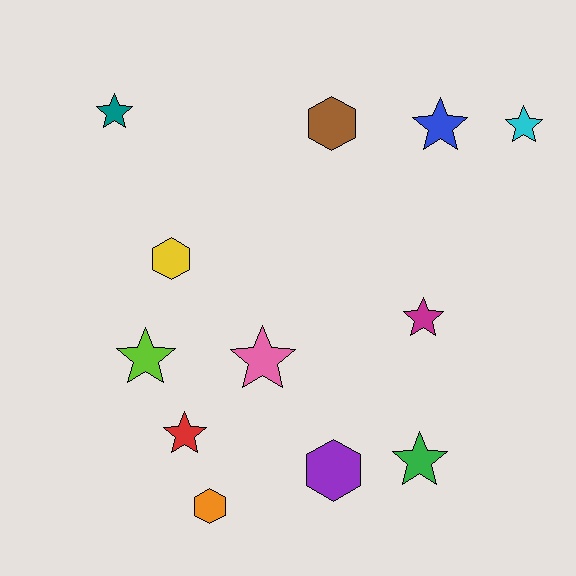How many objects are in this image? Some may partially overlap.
There are 12 objects.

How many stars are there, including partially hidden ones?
There are 8 stars.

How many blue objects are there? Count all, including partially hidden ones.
There is 1 blue object.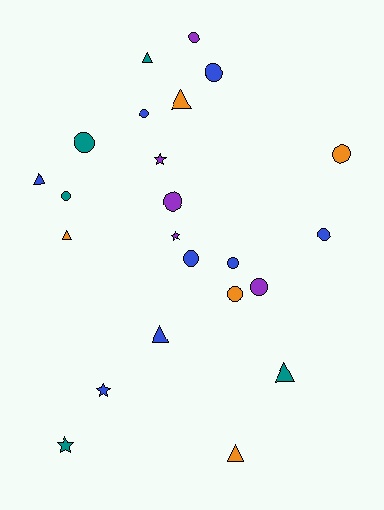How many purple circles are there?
There are 3 purple circles.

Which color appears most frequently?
Blue, with 8 objects.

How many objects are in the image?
There are 23 objects.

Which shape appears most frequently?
Circle, with 12 objects.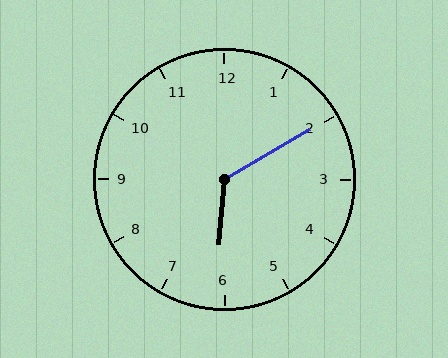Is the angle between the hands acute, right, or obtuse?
It is obtuse.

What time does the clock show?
6:10.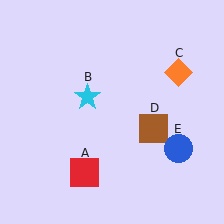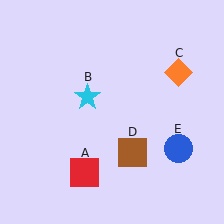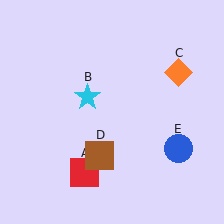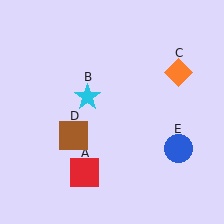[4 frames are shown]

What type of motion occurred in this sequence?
The brown square (object D) rotated clockwise around the center of the scene.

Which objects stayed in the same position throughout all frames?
Red square (object A) and cyan star (object B) and orange diamond (object C) and blue circle (object E) remained stationary.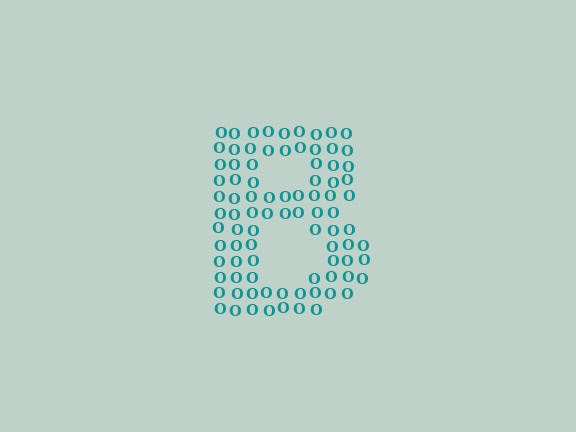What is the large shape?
The large shape is the letter B.